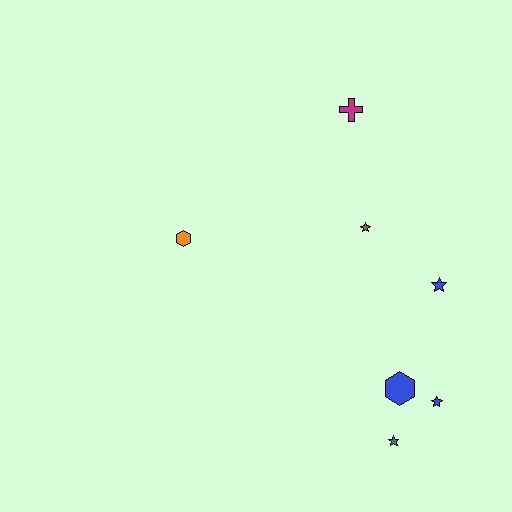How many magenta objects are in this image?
There is 1 magenta object.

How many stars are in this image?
There are 4 stars.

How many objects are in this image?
There are 7 objects.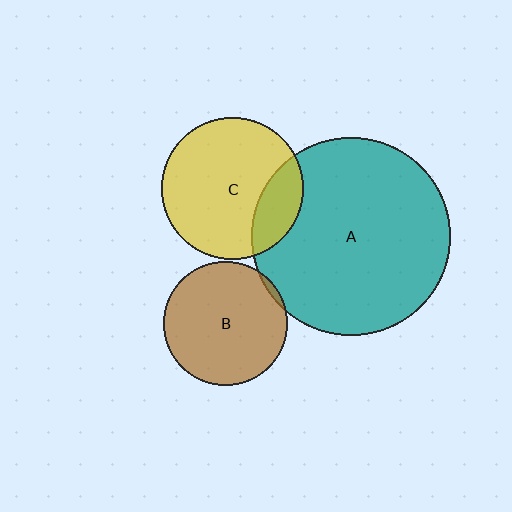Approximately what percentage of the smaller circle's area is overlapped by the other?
Approximately 5%.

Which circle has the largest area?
Circle A (teal).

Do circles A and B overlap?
Yes.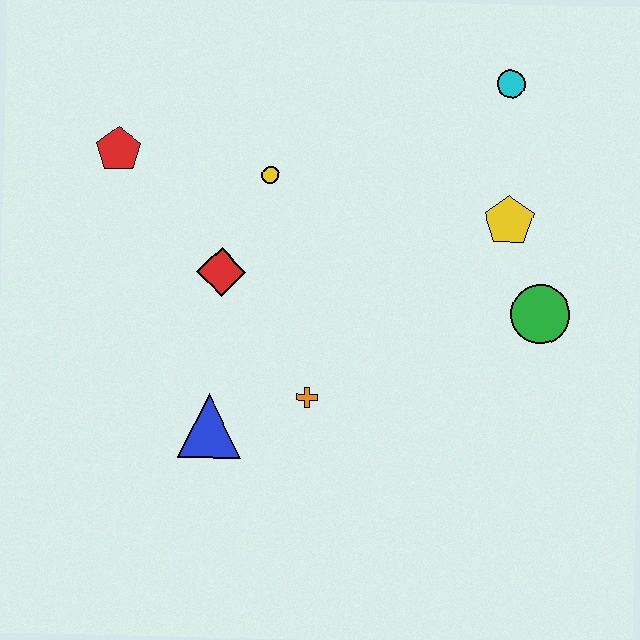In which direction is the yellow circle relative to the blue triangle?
The yellow circle is above the blue triangle.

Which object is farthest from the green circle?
The red pentagon is farthest from the green circle.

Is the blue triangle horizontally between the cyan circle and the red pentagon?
Yes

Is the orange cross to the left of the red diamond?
No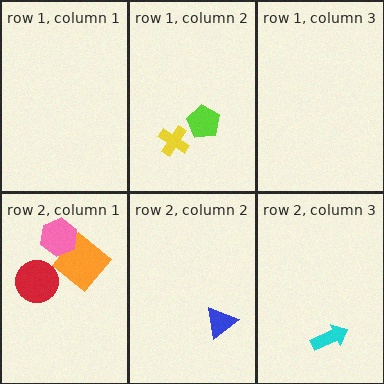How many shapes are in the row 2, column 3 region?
1.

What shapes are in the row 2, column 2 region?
The blue triangle.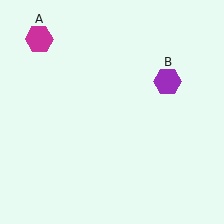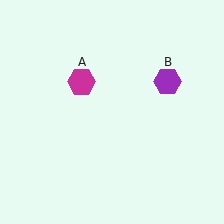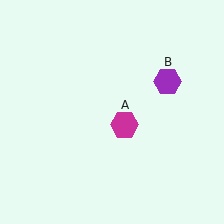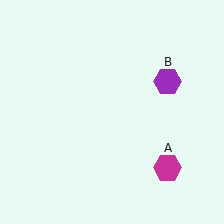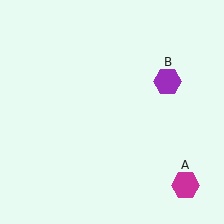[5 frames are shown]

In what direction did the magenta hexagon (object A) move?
The magenta hexagon (object A) moved down and to the right.